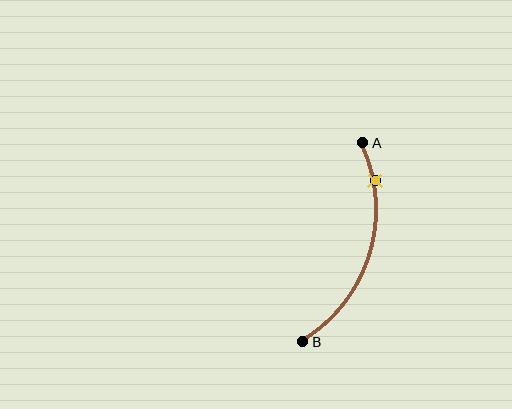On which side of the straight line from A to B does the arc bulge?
The arc bulges to the right of the straight line connecting A and B.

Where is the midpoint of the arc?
The arc midpoint is the point on the curve farthest from the straight line joining A and B. It sits to the right of that line.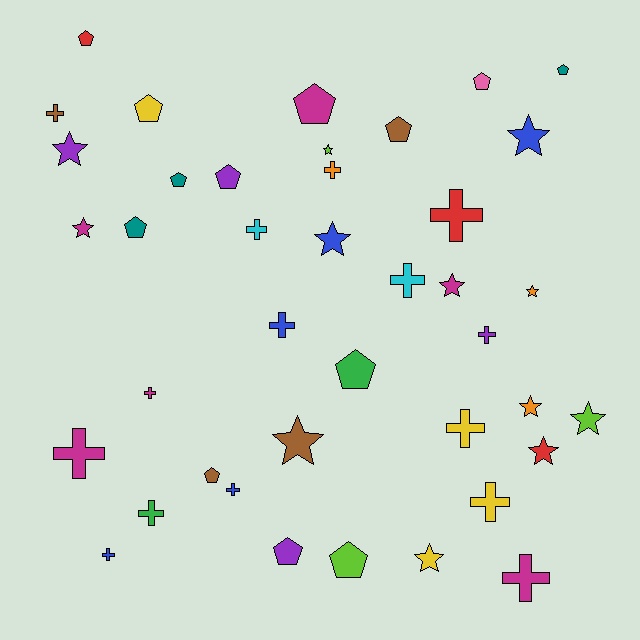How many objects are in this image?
There are 40 objects.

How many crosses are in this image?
There are 15 crosses.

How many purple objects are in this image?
There are 4 purple objects.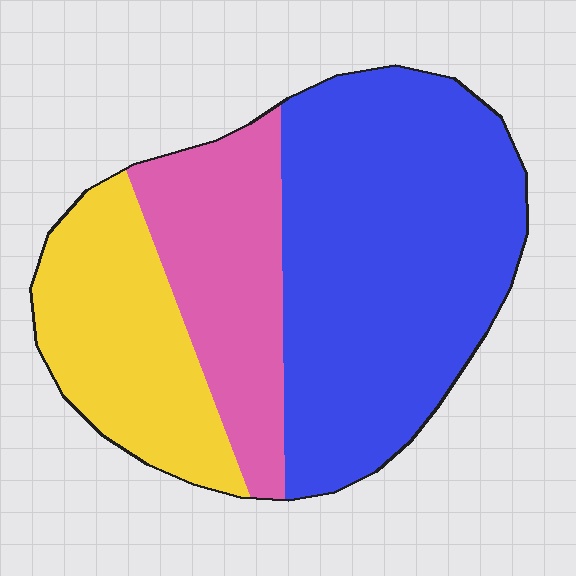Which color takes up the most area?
Blue, at roughly 55%.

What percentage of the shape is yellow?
Yellow covers roughly 25% of the shape.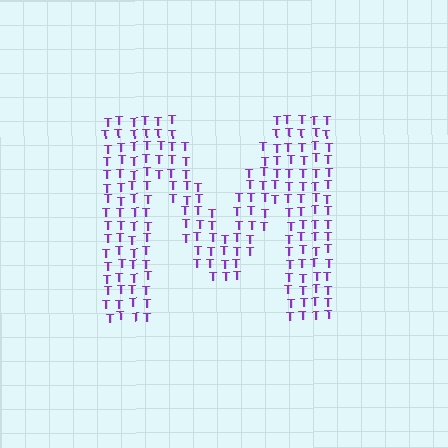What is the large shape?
The large shape is the letter M.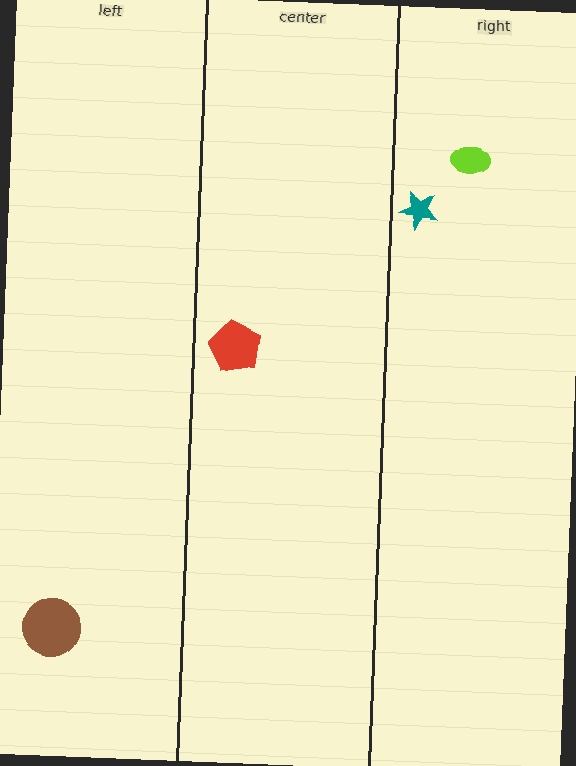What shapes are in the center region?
The red pentagon.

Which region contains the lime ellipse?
The right region.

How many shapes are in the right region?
2.